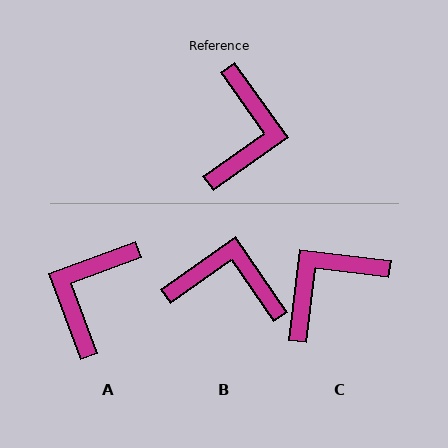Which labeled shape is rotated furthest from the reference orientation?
A, about 165 degrees away.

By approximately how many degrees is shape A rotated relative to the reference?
Approximately 165 degrees counter-clockwise.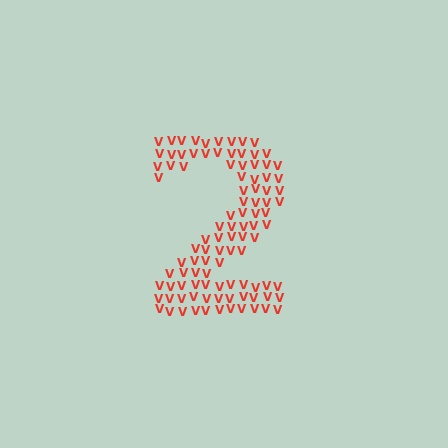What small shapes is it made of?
It is made of small letter V's.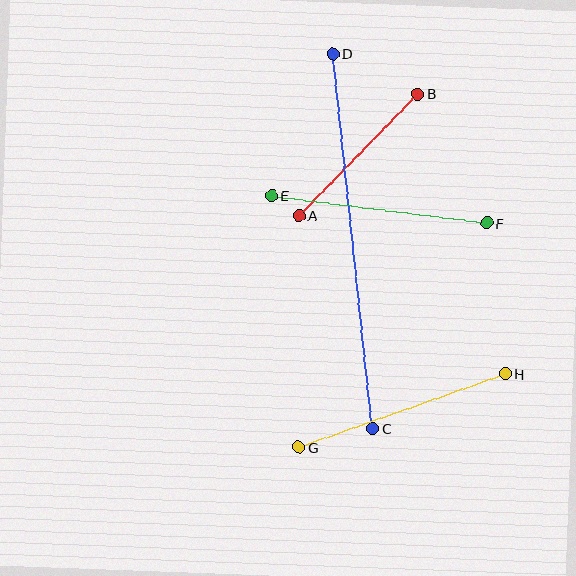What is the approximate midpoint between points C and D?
The midpoint is at approximately (353, 241) pixels.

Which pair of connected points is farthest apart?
Points C and D are farthest apart.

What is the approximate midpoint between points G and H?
The midpoint is at approximately (402, 411) pixels.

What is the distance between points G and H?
The distance is approximately 219 pixels.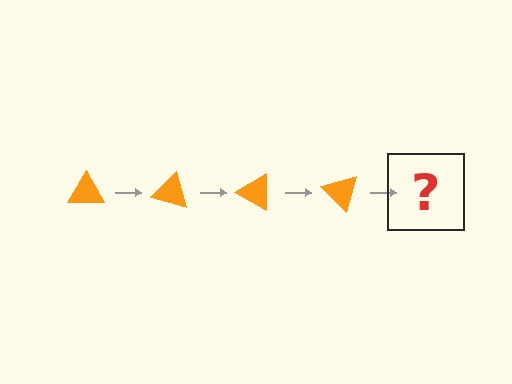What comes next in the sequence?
The next element should be an orange triangle rotated 60 degrees.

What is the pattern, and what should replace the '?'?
The pattern is that the triangle rotates 15 degrees each step. The '?' should be an orange triangle rotated 60 degrees.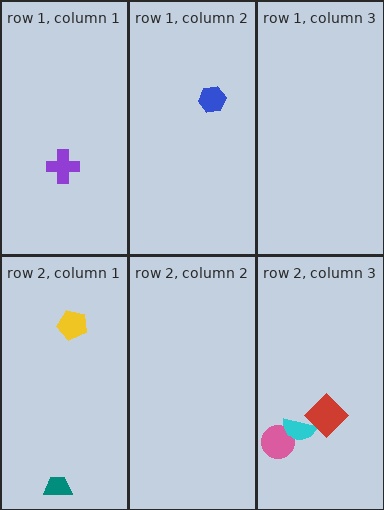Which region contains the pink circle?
The row 2, column 3 region.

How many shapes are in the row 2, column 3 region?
3.